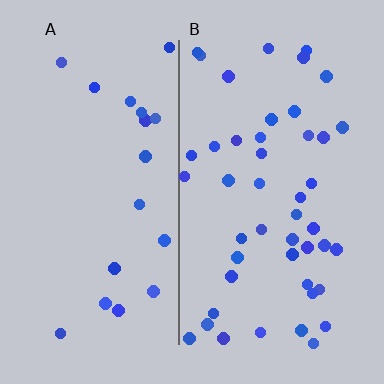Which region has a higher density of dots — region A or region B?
B (the right).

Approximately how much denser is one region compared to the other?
Approximately 2.4× — region B over region A.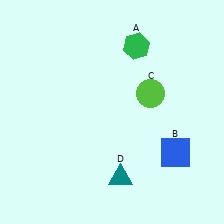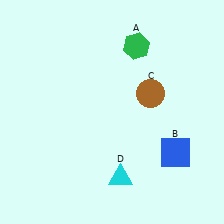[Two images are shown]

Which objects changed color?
C changed from lime to brown. D changed from teal to cyan.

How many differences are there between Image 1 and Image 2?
There are 2 differences between the two images.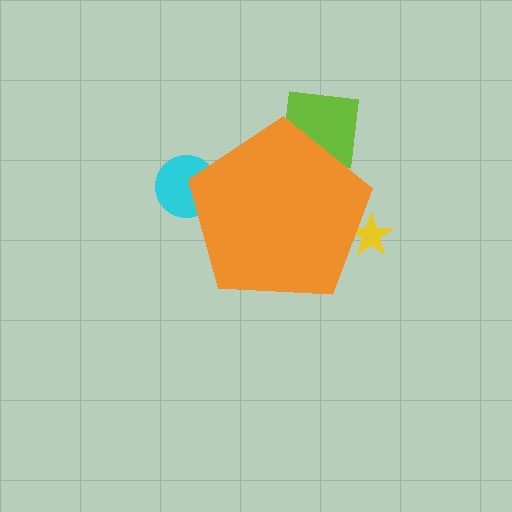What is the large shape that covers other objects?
An orange pentagon.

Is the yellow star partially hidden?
Yes, the yellow star is partially hidden behind the orange pentagon.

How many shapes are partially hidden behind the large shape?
4 shapes are partially hidden.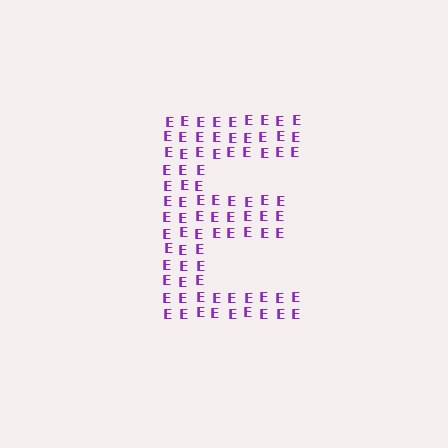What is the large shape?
The large shape is the letter E.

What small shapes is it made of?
It is made of small letter E's.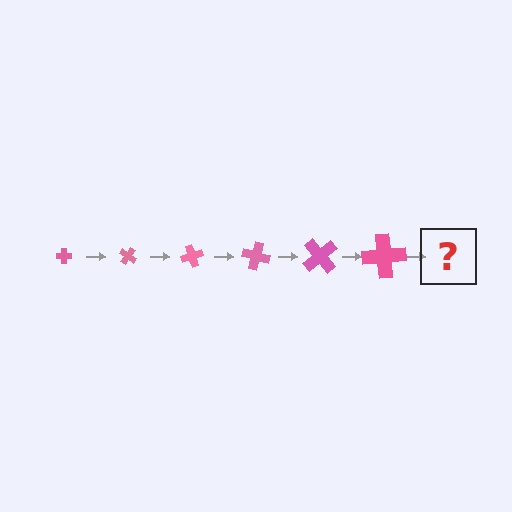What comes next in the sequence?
The next element should be a cross, larger than the previous one and rotated 210 degrees from the start.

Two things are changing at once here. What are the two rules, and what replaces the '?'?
The two rules are that the cross grows larger each step and it rotates 35 degrees each step. The '?' should be a cross, larger than the previous one and rotated 210 degrees from the start.